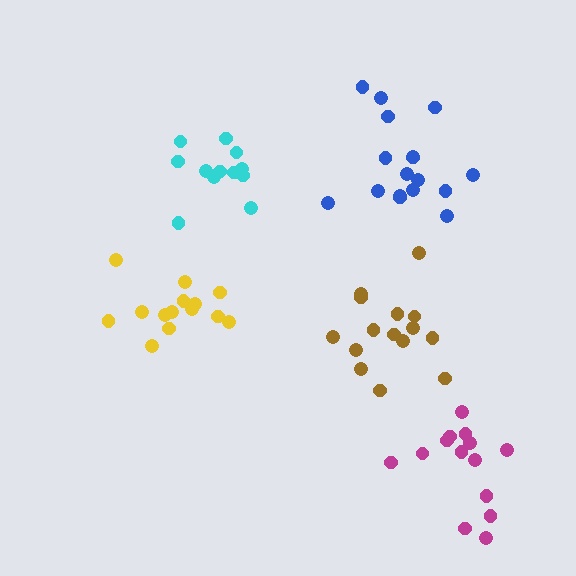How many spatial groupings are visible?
There are 5 spatial groupings.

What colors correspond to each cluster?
The clusters are colored: cyan, brown, yellow, magenta, blue.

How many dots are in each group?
Group 1: 12 dots, Group 2: 15 dots, Group 3: 14 dots, Group 4: 14 dots, Group 5: 17 dots (72 total).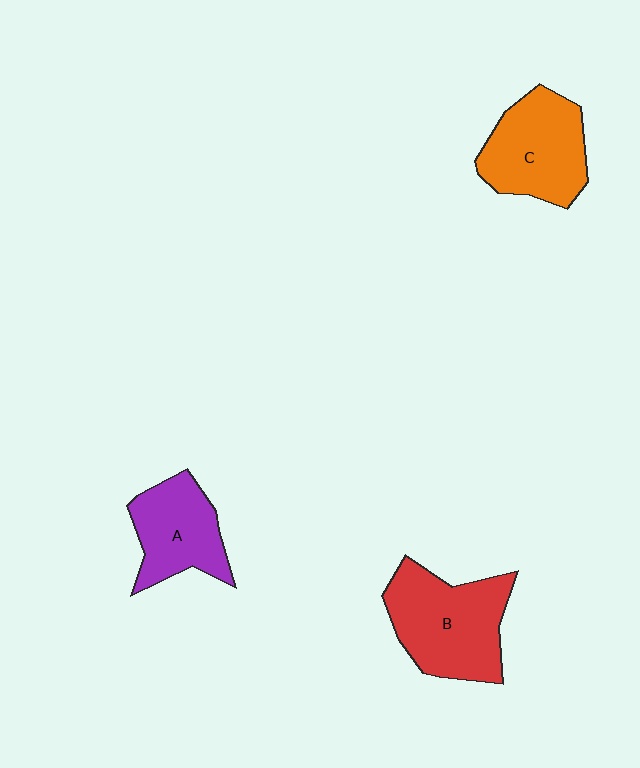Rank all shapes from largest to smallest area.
From largest to smallest: B (red), C (orange), A (purple).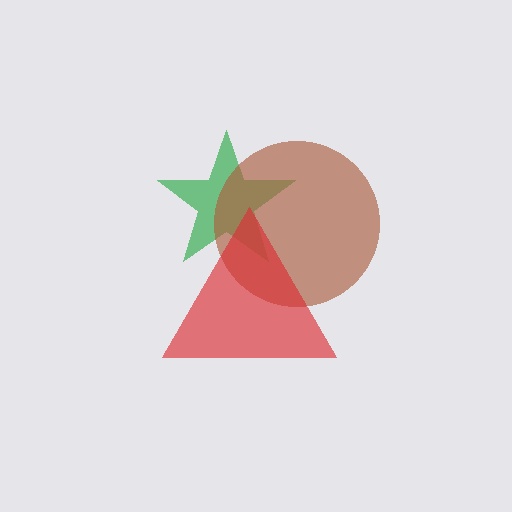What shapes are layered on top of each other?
The layered shapes are: a green star, a brown circle, a red triangle.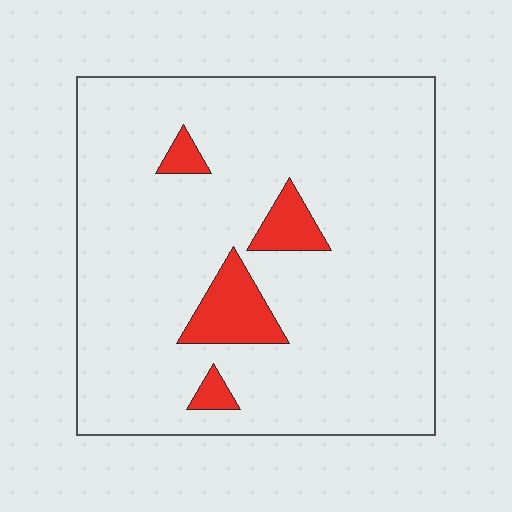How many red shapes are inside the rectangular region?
4.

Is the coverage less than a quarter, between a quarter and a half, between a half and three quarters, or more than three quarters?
Less than a quarter.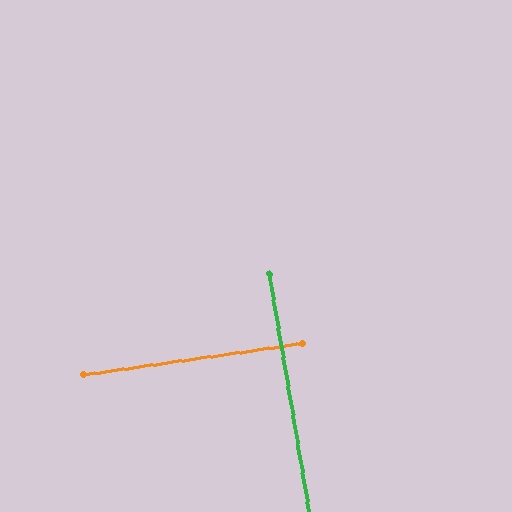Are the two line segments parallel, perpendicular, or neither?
Perpendicular — they meet at approximately 89°.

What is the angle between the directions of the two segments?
Approximately 89 degrees.